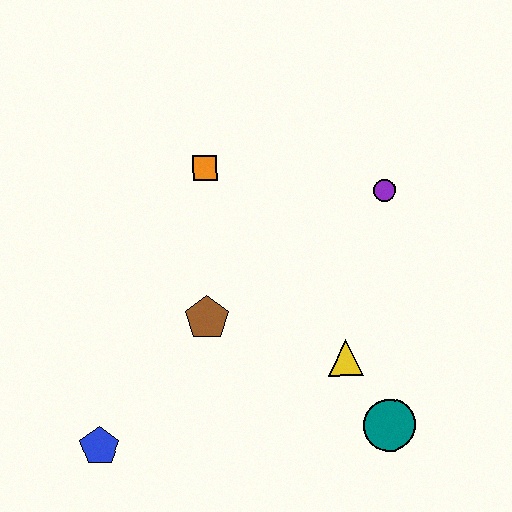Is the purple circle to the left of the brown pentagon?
No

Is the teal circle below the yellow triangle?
Yes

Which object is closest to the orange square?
The brown pentagon is closest to the orange square.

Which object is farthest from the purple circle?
The blue pentagon is farthest from the purple circle.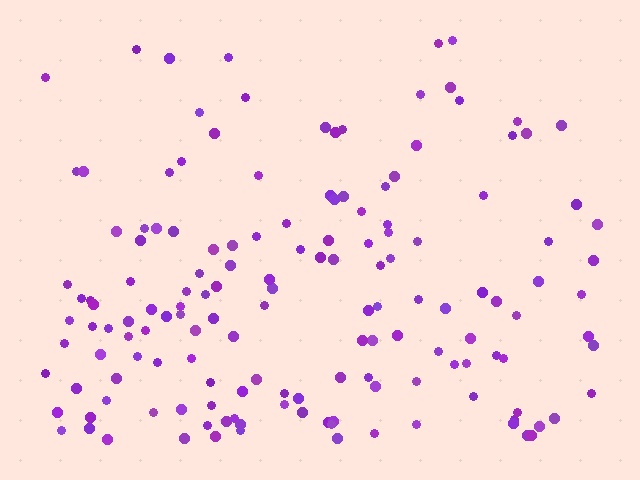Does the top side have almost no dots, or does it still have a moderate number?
Still a moderate number, just noticeably fewer than the bottom.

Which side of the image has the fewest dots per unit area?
The top.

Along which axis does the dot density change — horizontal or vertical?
Vertical.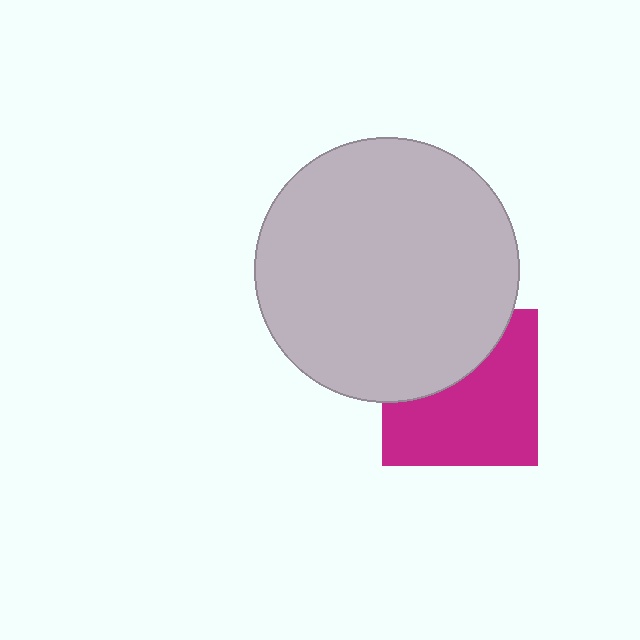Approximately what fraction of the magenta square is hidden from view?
Roughly 38% of the magenta square is hidden behind the light gray circle.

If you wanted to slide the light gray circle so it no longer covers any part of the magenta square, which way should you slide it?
Slide it up — that is the most direct way to separate the two shapes.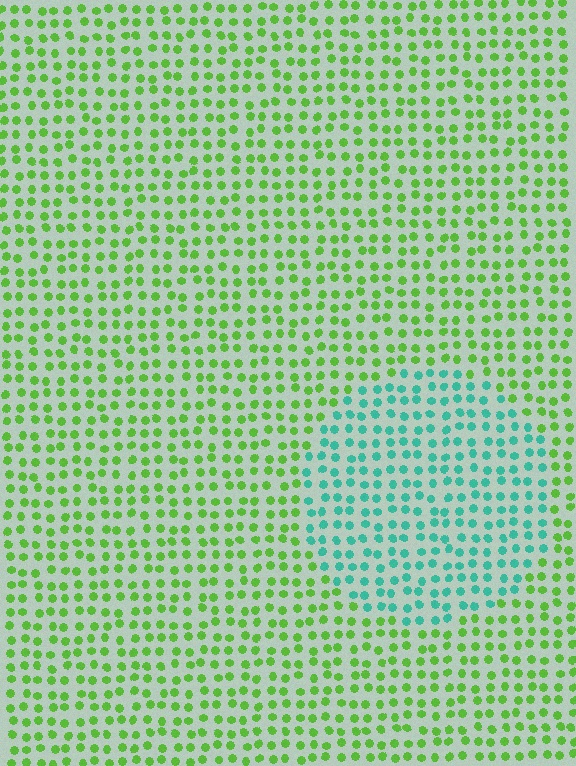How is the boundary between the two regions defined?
The boundary is defined purely by a slight shift in hue (about 61 degrees). Spacing, size, and orientation are identical on both sides.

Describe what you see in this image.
The image is filled with small lime elements in a uniform arrangement. A circle-shaped region is visible where the elements are tinted to a slightly different hue, forming a subtle color boundary.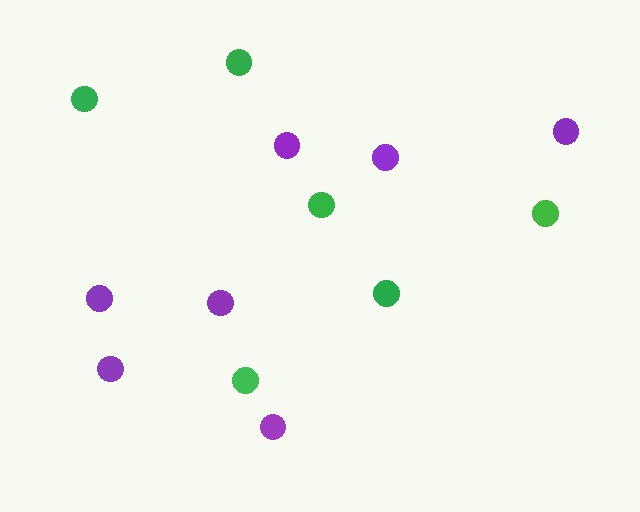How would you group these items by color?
There are 2 groups: one group of purple circles (7) and one group of green circles (6).